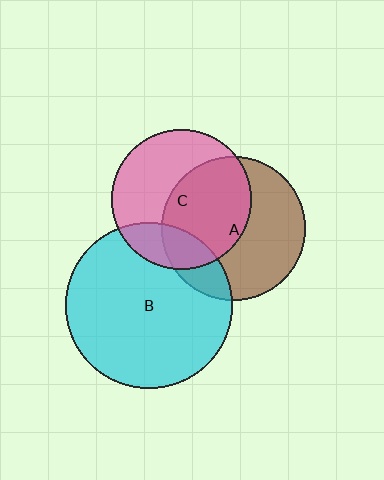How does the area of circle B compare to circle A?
Approximately 1.3 times.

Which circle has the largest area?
Circle B (cyan).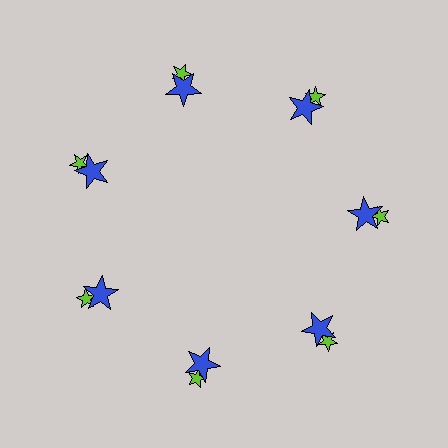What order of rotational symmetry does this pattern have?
This pattern has 7-fold rotational symmetry.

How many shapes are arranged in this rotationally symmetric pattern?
There are 14 shapes, arranged in 7 groups of 2.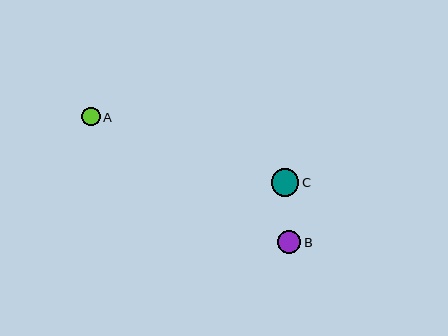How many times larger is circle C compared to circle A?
Circle C is approximately 1.5 times the size of circle A.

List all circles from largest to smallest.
From largest to smallest: C, B, A.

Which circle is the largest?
Circle C is the largest with a size of approximately 28 pixels.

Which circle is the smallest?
Circle A is the smallest with a size of approximately 19 pixels.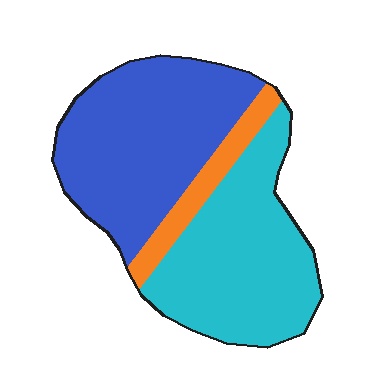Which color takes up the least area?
Orange, at roughly 10%.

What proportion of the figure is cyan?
Cyan takes up about two fifths (2/5) of the figure.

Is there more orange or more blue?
Blue.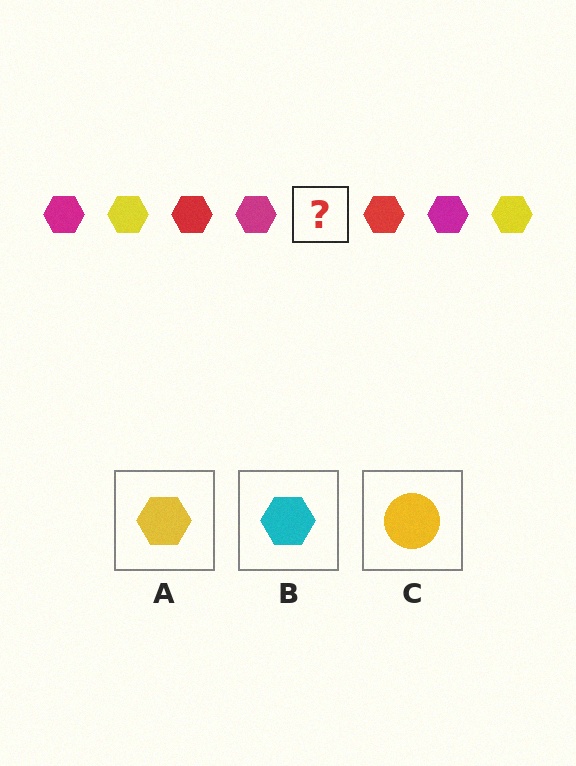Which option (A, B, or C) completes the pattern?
A.